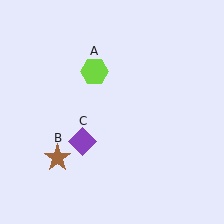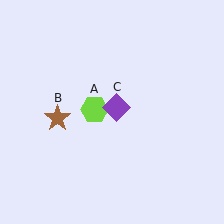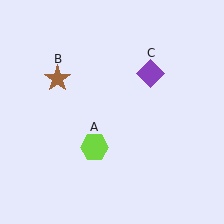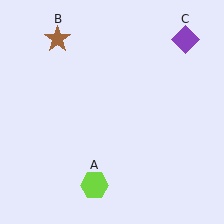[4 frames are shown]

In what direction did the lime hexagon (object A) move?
The lime hexagon (object A) moved down.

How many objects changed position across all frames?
3 objects changed position: lime hexagon (object A), brown star (object B), purple diamond (object C).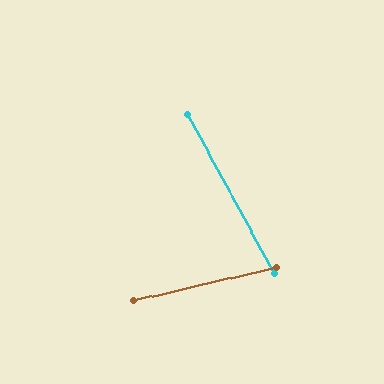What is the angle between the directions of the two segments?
Approximately 74 degrees.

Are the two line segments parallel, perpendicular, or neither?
Neither parallel nor perpendicular — they differ by about 74°.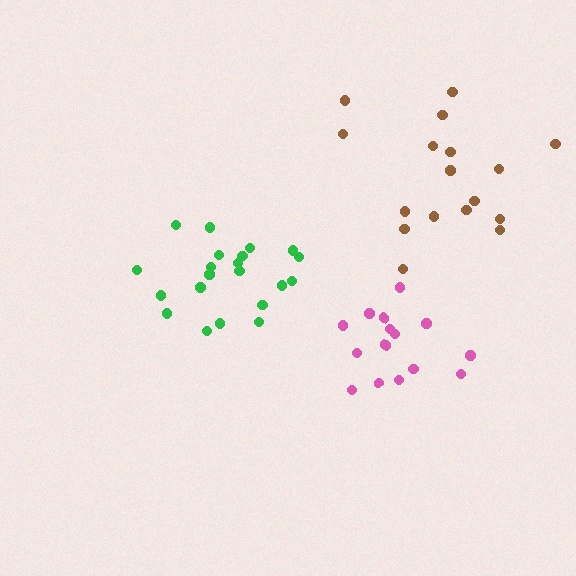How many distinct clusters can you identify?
There are 3 distinct clusters.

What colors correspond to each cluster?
The clusters are colored: pink, brown, green.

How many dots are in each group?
Group 1: 15 dots, Group 2: 17 dots, Group 3: 21 dots (53 total).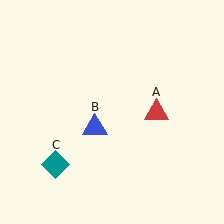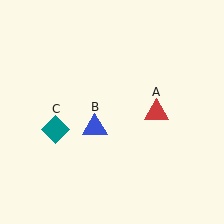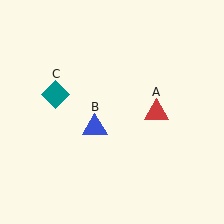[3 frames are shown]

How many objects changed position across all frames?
1 object changed position: teal diamond (object C).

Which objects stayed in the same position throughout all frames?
Red triangle (object A) and blue triangle (object B) remained stationary.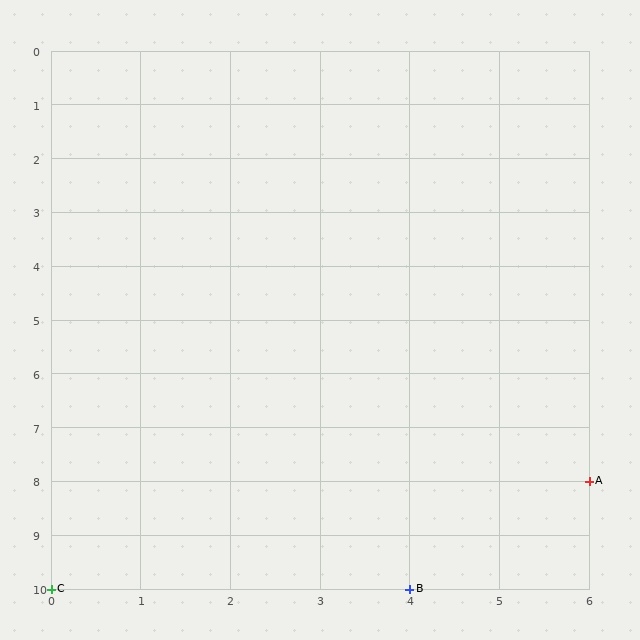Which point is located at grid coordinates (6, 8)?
Point A is at (6, 8).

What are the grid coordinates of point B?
Point B is at grid coordinates (4, 10).